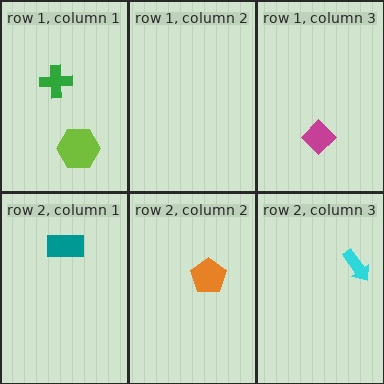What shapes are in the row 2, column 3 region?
The cyan arrow.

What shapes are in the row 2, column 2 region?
The orange pentagon.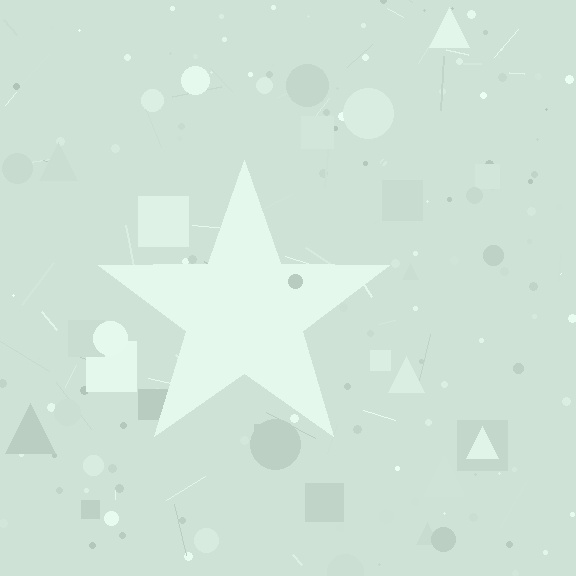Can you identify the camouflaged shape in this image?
The camouflaged shape is a star.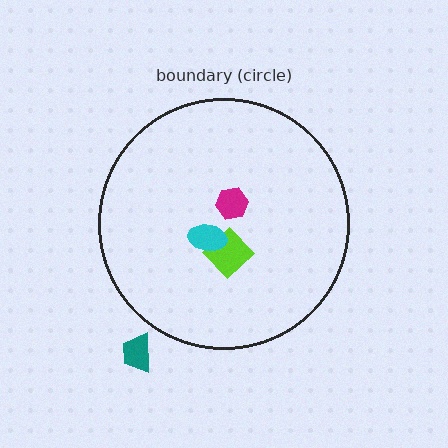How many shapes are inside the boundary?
3 inside, 1 outside.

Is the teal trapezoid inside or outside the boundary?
Outside.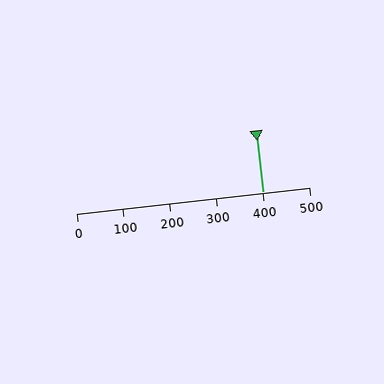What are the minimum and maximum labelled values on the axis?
The axis runs from 0 to 500.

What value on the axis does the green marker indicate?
The marker indicates approximately 400.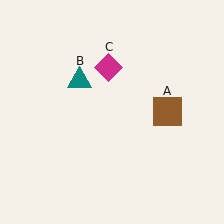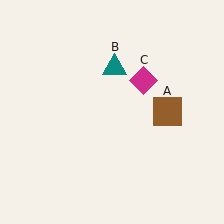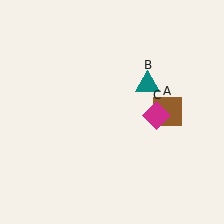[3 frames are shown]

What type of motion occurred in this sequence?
The teal triangle (object B), magenta diamond (object C) rotated clockwise around the center of the scene.